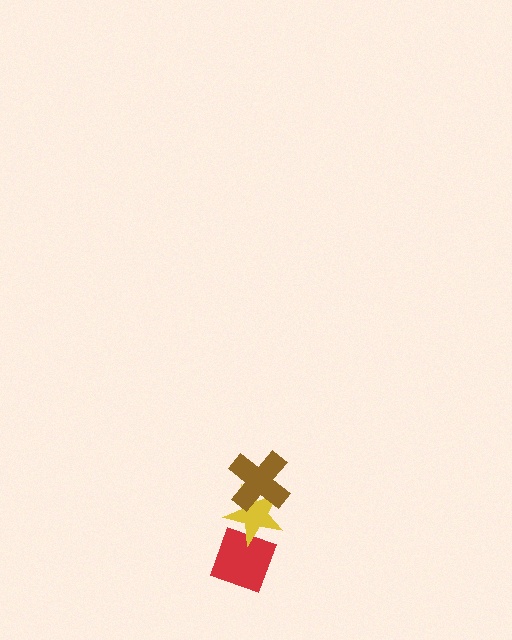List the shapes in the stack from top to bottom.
From top to bottom: the brown cross, the yellow star, the red diamond.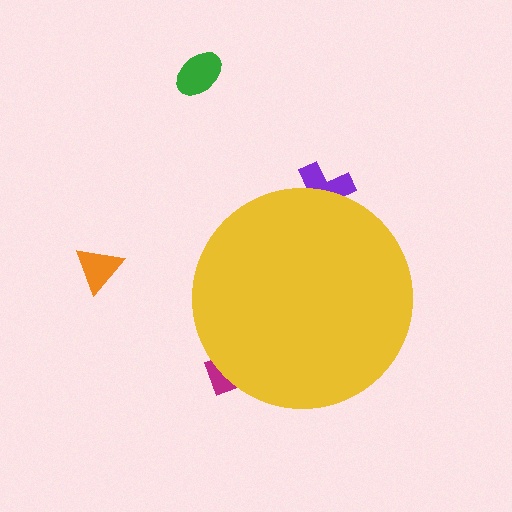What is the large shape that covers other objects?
A yellow circle.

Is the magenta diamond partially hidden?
Yes, the magenta diamond is partially hidden behind the yellow circle.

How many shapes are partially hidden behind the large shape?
2 shapes are partially hidden.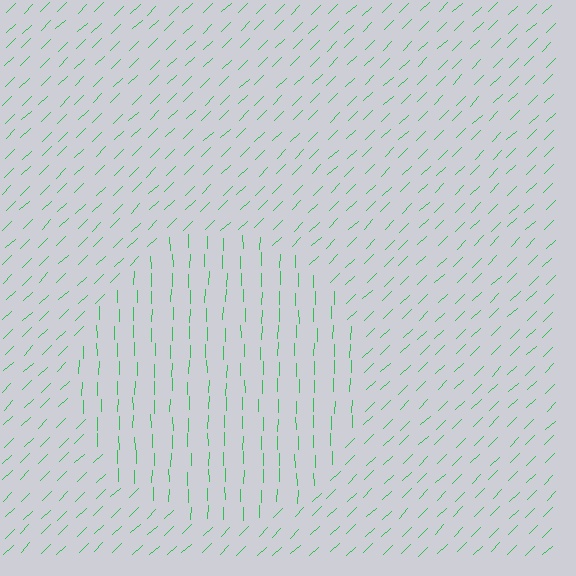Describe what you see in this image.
The image is filled with small green line segments. A circle region in the image has lines oriented differently from the surrounding lines, creating a visible texture boundary.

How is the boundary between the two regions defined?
The boundary is defined purely by a change in line orientation (approximately 45 degrees difference). All lines are the same color and thickness.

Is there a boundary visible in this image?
Yes, there is a texture boundary formed by a change in line orientation.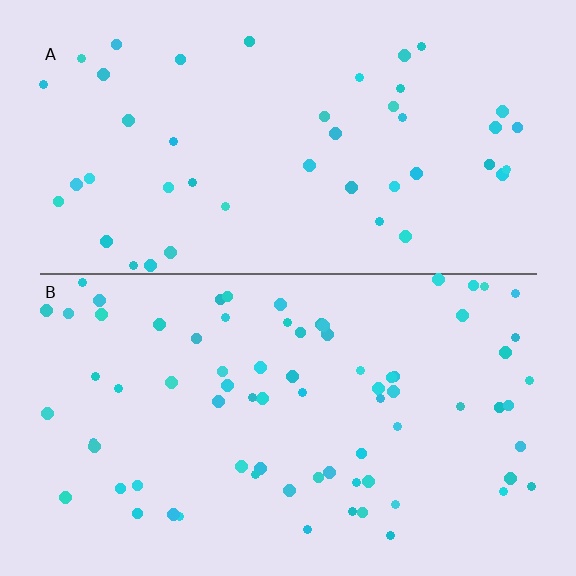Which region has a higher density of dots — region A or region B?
B (the bottom).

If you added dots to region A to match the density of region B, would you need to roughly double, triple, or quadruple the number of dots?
Approximately double.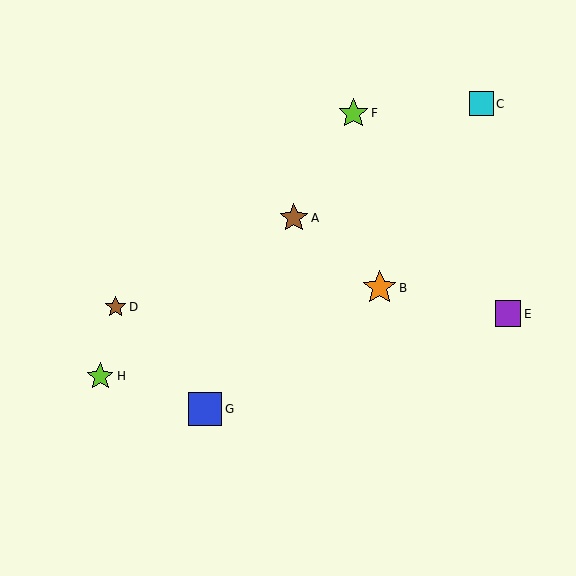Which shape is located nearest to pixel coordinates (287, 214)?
The brown star (labeled A) at (294, 218) is nearest to that location.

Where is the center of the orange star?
The center of the orange star is at (380, 288).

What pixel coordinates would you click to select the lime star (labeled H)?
Click at (100, 376) to select the lime star H.